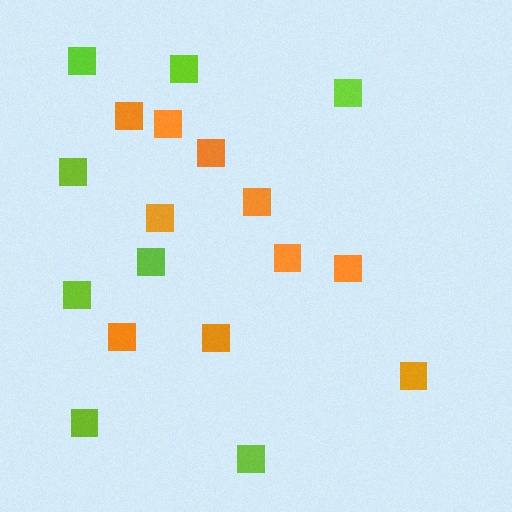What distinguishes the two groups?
There are 2 groups: one group of lime squares (8) and one group of orange squares (10).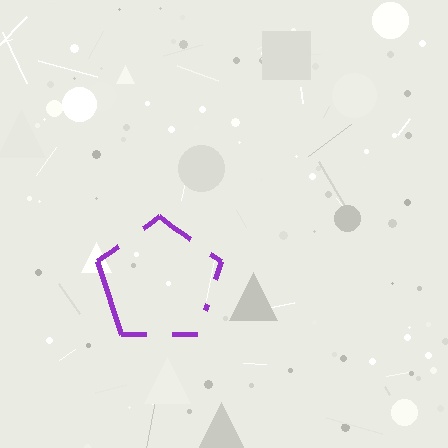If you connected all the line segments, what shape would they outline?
They would outline a pentagon.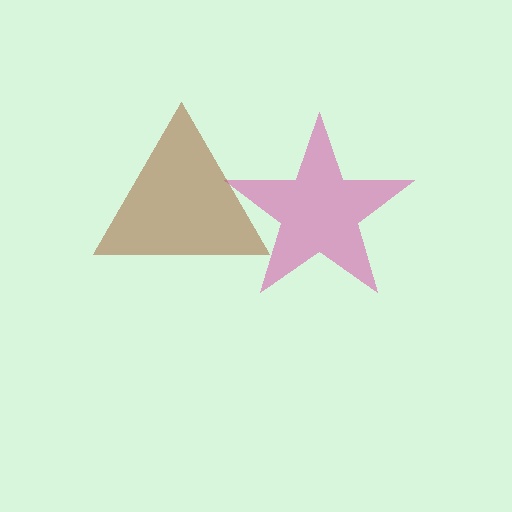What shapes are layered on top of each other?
The layered shapes are: a magenta star, a brown triangle.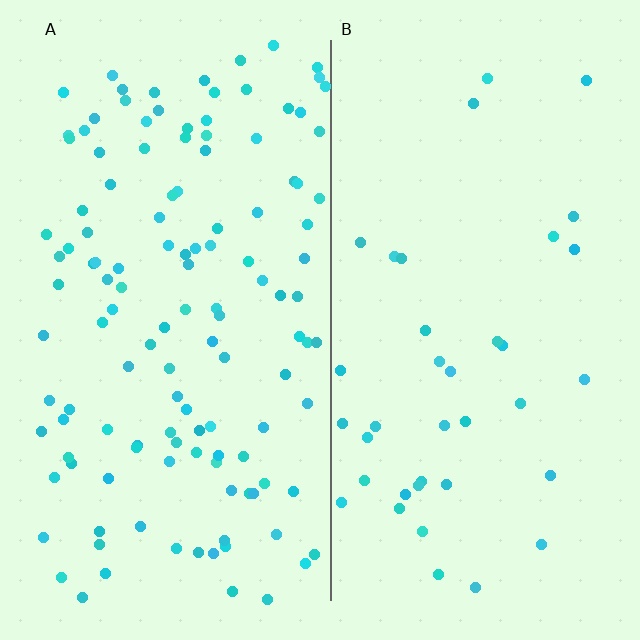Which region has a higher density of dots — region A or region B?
A (the left).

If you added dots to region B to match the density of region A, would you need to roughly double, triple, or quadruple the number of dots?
Approximately triple.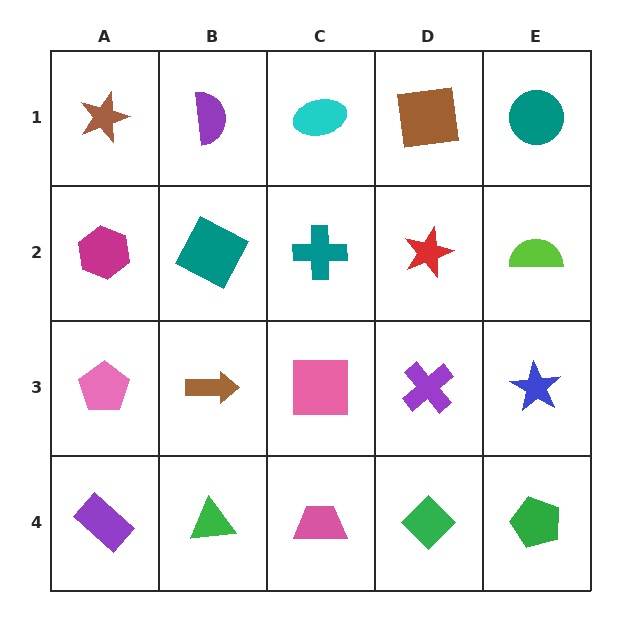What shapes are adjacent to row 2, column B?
A purple semicircle (row 1, column B), a brown arrow (row 3, column B), a magenta hexagon (row 2, column A), a teal cross (row 2, column C).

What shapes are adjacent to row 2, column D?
A brown square (row 1, column D), a purple cross (row 3, column D), a teal cross (row 2, column C), a lime semicircle (row 2, column E).